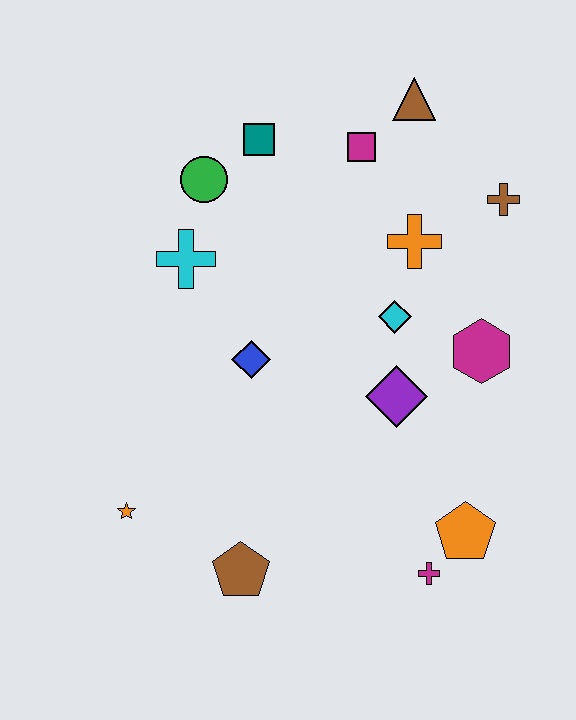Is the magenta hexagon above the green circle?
No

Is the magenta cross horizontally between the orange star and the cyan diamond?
No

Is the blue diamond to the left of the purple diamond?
Yes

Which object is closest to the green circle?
The teal square is closest to the green circle.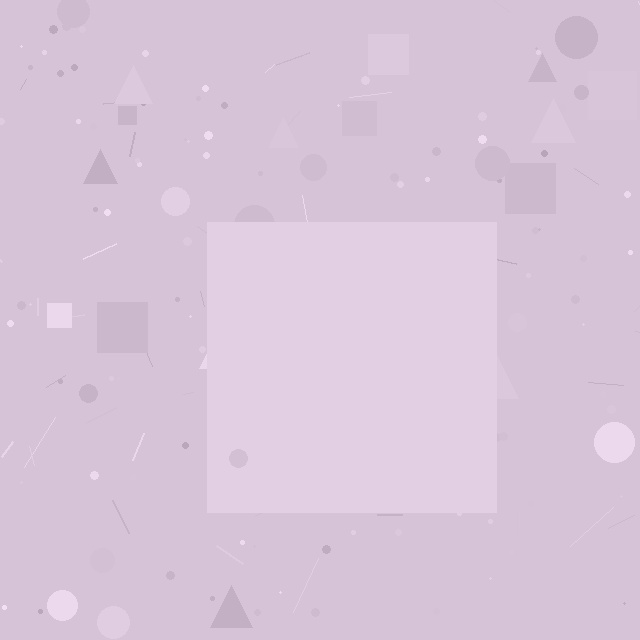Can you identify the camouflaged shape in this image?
The camouflaged shape is a square.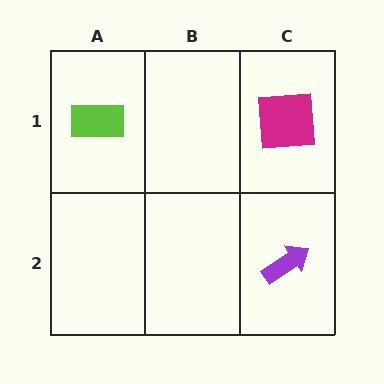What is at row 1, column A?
A lime rectangle.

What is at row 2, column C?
A purple arrow.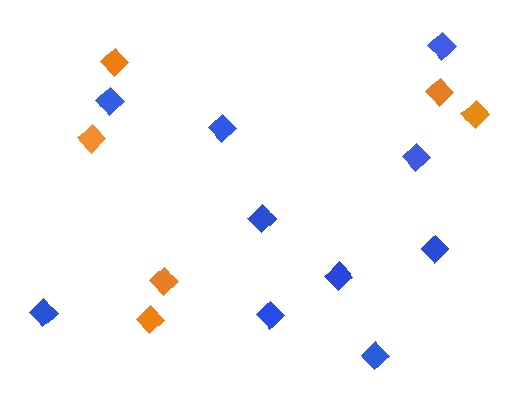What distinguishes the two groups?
There are 2 groups: one group of blue diamonds (10) and one group of orange diamonds (6).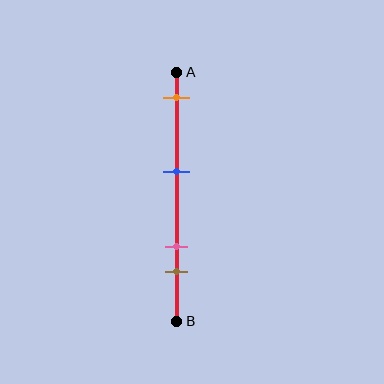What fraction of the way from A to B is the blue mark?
The blue mark is approximately 40% (0.4) of the way from A to B.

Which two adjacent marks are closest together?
The pink and brown marks are the closest adjacent pair.